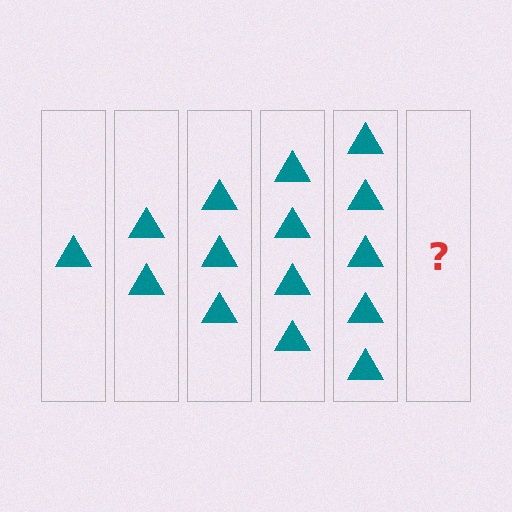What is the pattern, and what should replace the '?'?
The pattern is that each step adds one more triangle. The '?' should be 6 triangles.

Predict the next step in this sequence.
The next step is 6 triangles.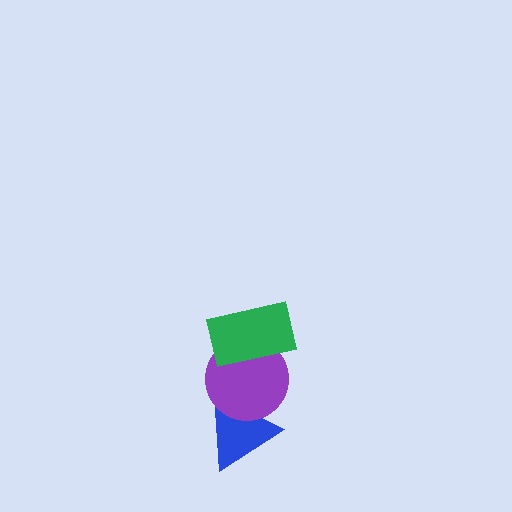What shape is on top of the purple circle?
The green rectangle is on top of the purple circle.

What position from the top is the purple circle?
The purple circle is 2nd from the top.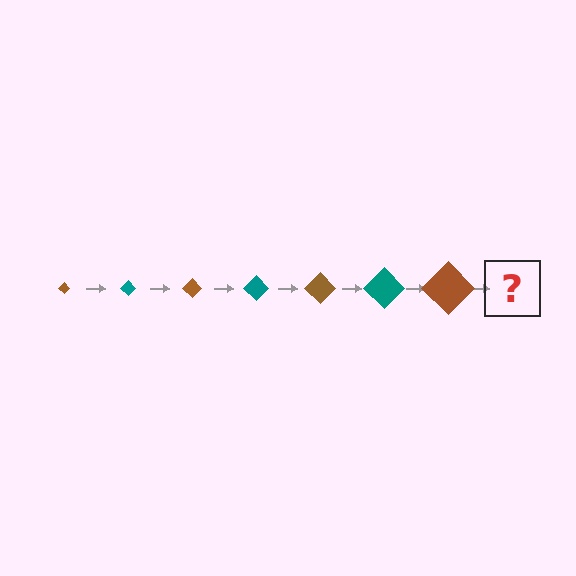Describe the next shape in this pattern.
It should be a teal diamond, larger than the previous one.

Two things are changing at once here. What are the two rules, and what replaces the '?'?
The two rules are that the diamond grows larger each step and the color cycles through brown and teal. The '?' should be a teal diamond, larger than the previous one.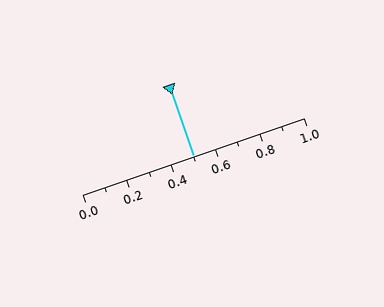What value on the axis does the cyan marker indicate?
The marker indicates approximately 0.5.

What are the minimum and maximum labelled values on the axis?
The axis runs from 0.0 to 1.0.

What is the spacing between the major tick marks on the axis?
The major ticks are spaced 0.2 apart.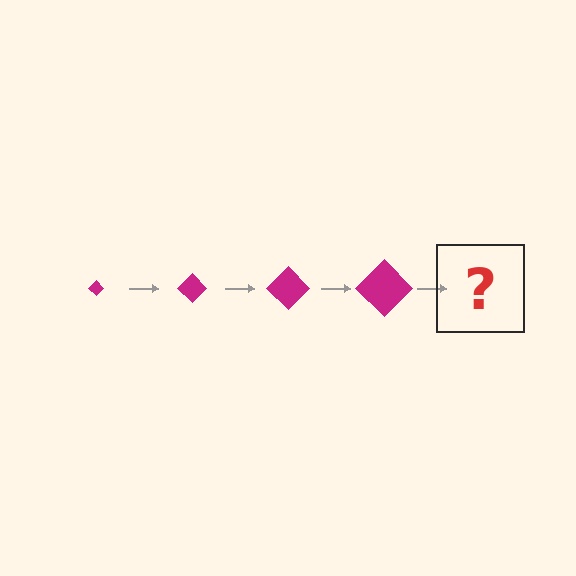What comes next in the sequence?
The next element should be a magenta diamond, larger than the previous one.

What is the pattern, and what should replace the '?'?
The pattern is that the diamond gets progressively larger each step. The '?' should be a magenta diamond, larger than the previous one.